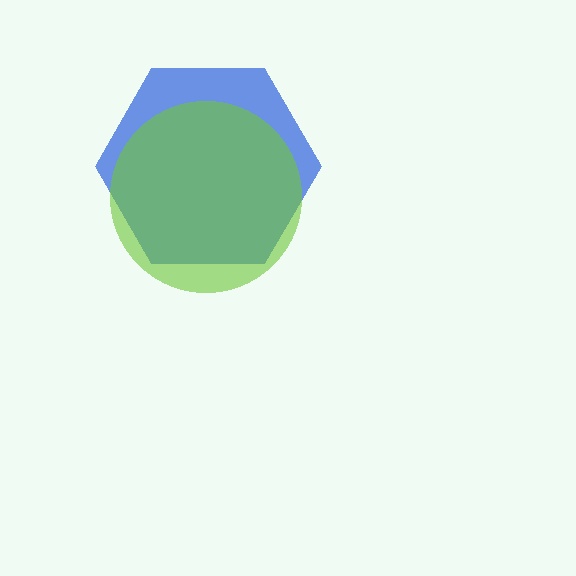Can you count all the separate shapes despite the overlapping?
Yes, there are 2 separate shapes.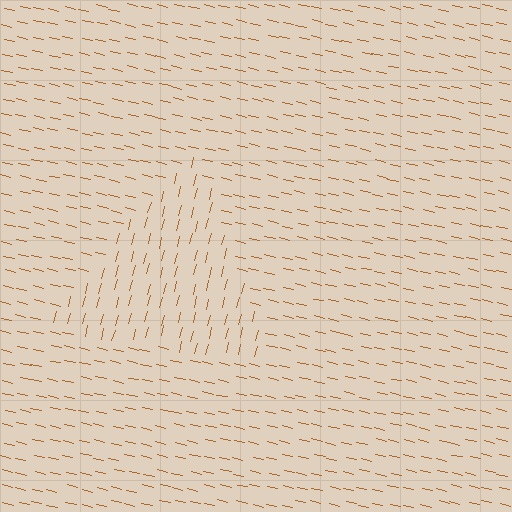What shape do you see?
I see a triangle.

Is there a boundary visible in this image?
Yes, there is a texture boundary formed by a change in line orientation.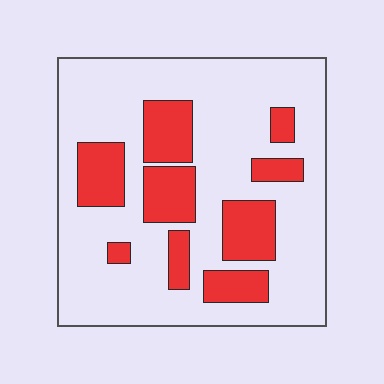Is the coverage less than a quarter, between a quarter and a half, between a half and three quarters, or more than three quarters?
Between a quarter and a half.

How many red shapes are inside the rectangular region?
9.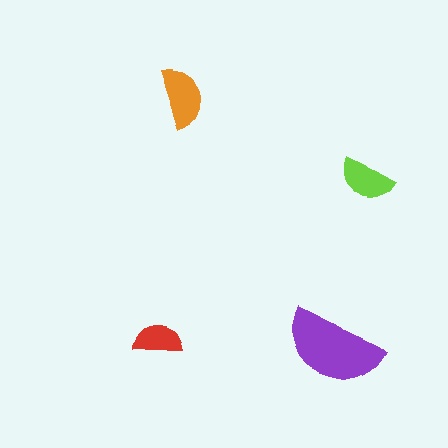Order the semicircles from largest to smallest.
the purple one, the orange one, the lime one, the red one.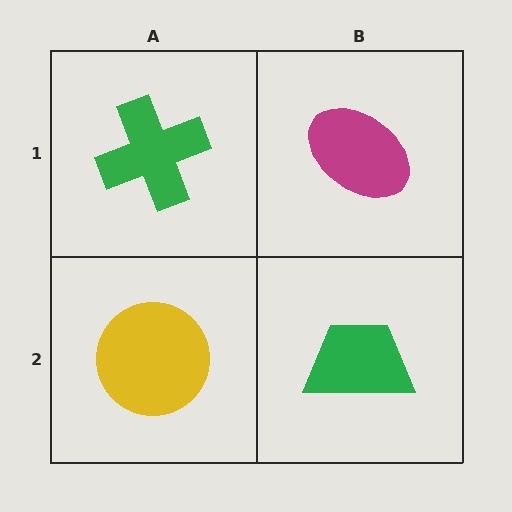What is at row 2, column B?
A green trapezoid.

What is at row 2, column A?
A yellow circle.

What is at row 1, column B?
A magenta ellipse.